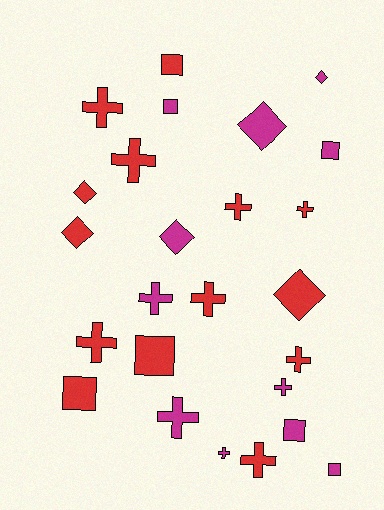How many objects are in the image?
There are 25 objects.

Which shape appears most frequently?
Cross, with 12 objects.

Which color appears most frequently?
Red, with 14 objects.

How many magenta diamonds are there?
There are 3 magenta diamonds.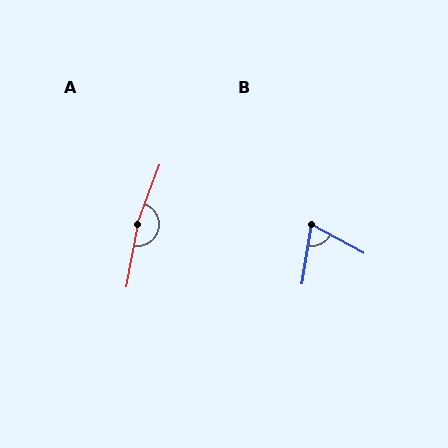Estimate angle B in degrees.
Approximately 71 degrees.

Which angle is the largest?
A, at approximately 169 degrees.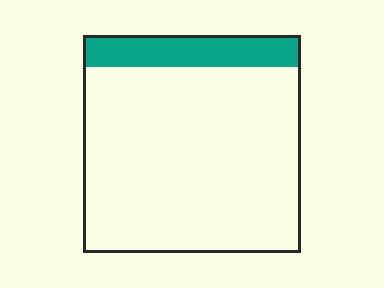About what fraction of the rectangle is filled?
About one sixth (1/6).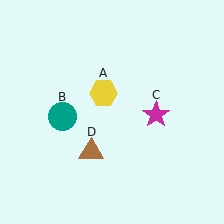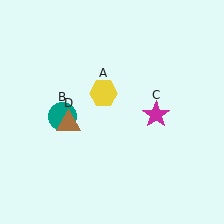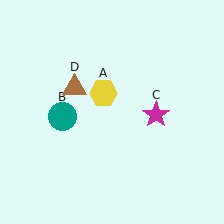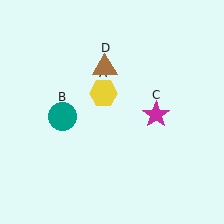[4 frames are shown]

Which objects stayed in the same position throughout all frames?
Yellow hexagon (object A) and teal circle (object B) and magenta star (object C) remained stationary.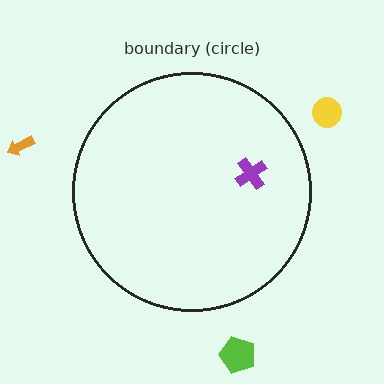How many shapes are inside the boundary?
1 inside, 3 outside.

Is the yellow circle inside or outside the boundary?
Outside.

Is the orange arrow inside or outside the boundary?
Outside.